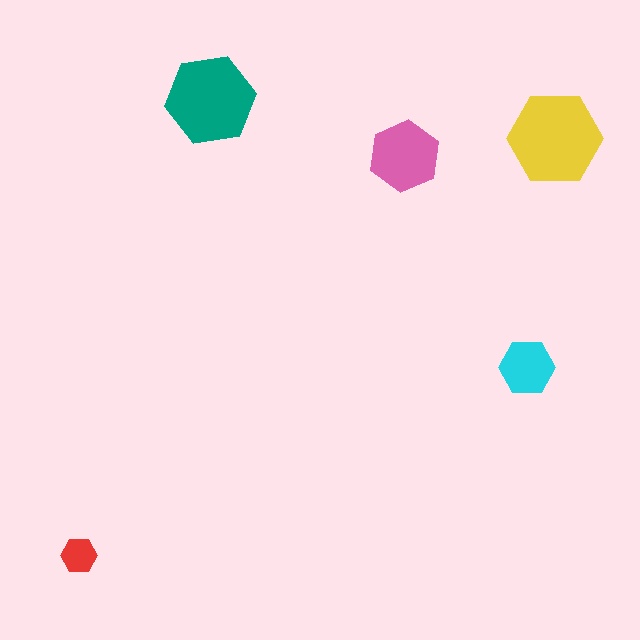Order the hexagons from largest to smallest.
the yellow one, the teal one, the pink one, the cyan one, the red one.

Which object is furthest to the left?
The red hexagon is leftmost.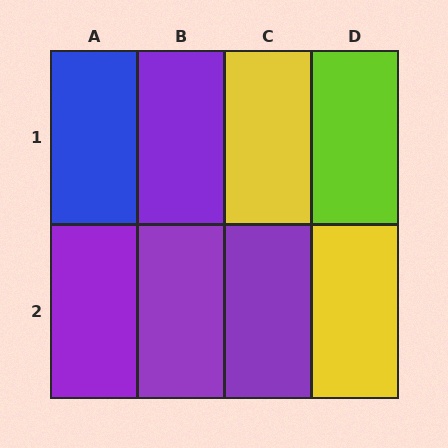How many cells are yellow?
2 cells are yellow.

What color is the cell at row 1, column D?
Lime.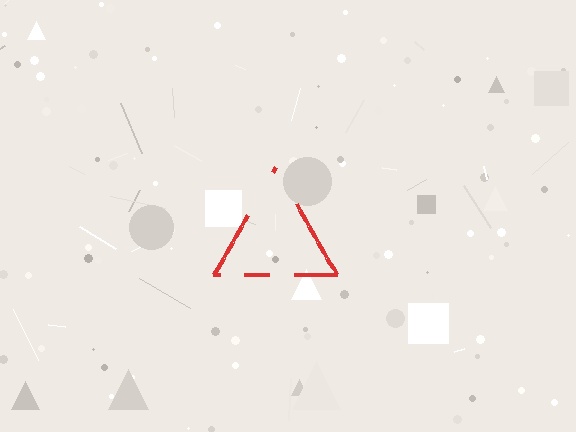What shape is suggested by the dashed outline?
The dashed outline suggests a triangle.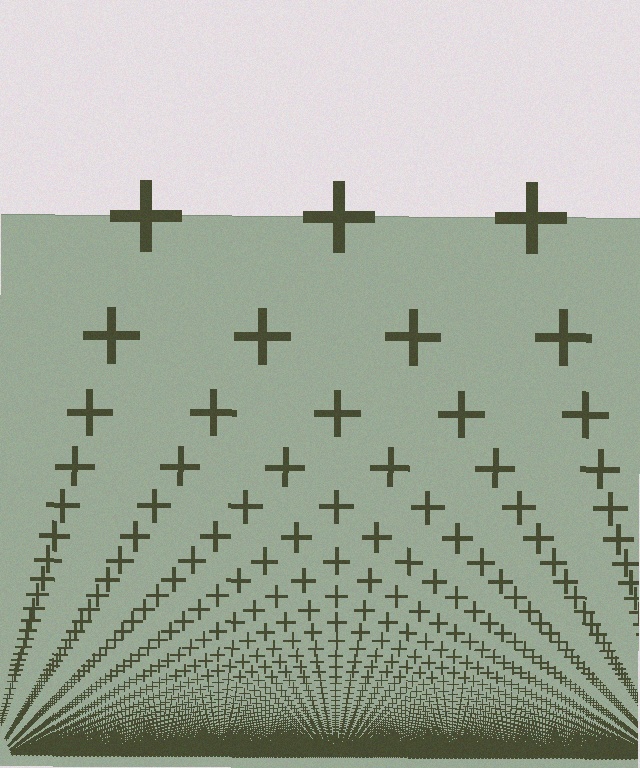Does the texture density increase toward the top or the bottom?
Density increases toward the bottom.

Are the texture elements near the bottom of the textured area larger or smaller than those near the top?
Smaller. The gradient is inverted — elements near the bottom are smaller and denser.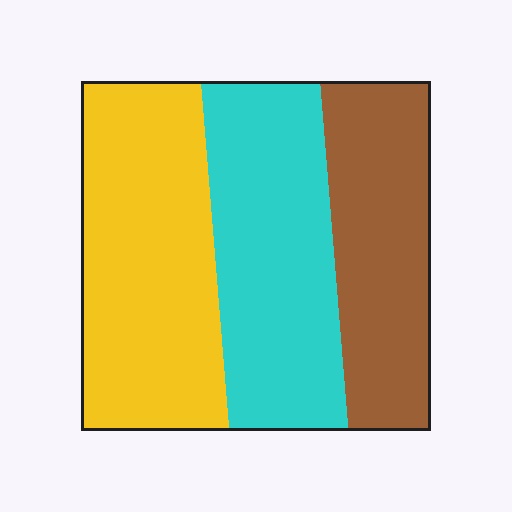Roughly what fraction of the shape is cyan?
Cyan takes up between a quarter and a half of the shape.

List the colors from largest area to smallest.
From largest to smallest: yellow, cyan, brown.